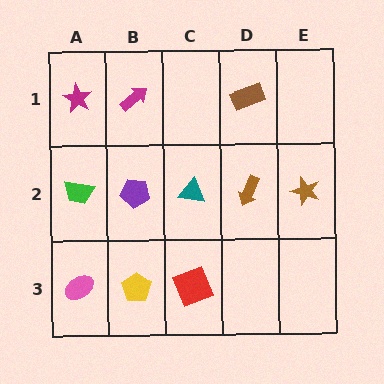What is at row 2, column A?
A green trapezoid.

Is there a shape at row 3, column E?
No, that cell is empty.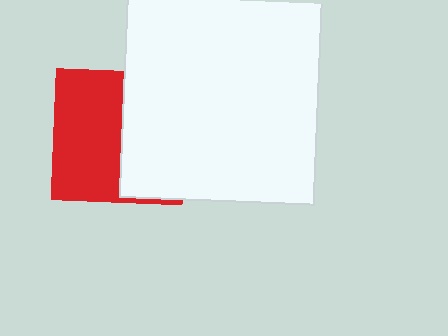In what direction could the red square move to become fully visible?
The red square could move left. That would shift it out from behind the white rectangle entirely.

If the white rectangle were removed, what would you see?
You would see the complete red square.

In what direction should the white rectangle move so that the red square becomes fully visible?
The white rectangle should move right. That is the shortest direction to clear the overlap and leave the red square fully visible.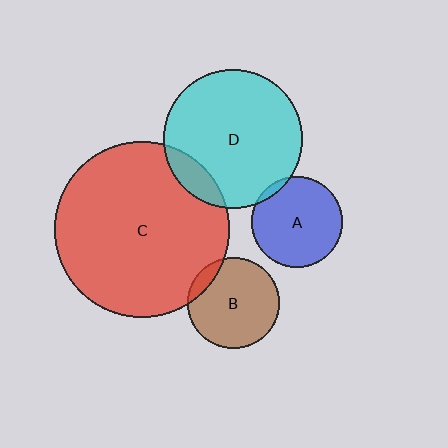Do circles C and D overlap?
Yes.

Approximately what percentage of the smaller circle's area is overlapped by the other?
Approximately 10%.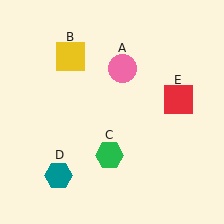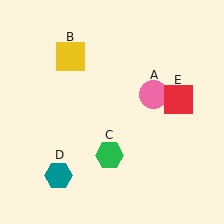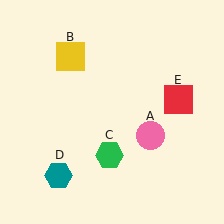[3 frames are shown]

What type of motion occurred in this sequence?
The pink circle (object A) rotated clockwise around the center of the scene.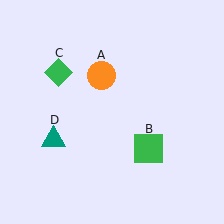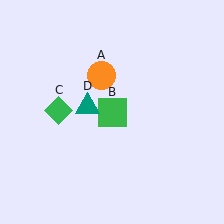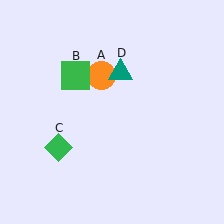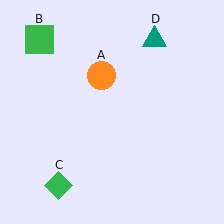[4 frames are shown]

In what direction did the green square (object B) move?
The green square (object B) moved up and to the left.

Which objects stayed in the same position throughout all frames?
Orange circle (object A) remained stationary.